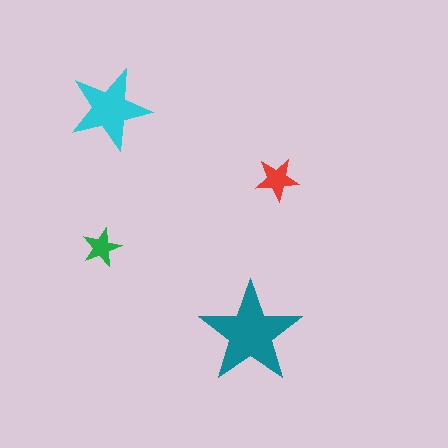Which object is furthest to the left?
The green star is leftmost.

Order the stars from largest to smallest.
the teal one, the cyan one, the red one, the green one.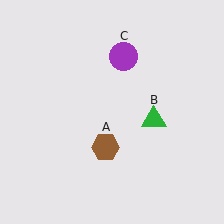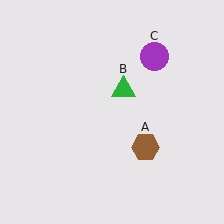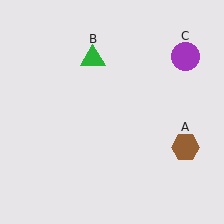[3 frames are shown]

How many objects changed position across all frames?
3 objects changed position: brown hexagon (object A), green triangle (object B), purple circle (object C).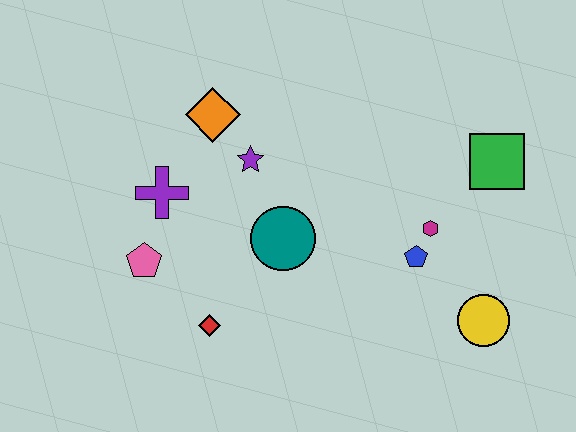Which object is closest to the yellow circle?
The blue pentagon is closest to the yellow circle.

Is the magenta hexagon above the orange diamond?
No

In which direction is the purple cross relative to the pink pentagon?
The purple cross is above the pink pentagon.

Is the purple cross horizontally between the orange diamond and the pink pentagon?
Yes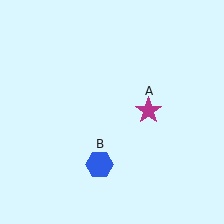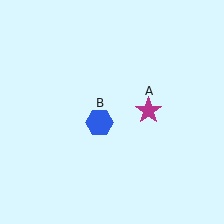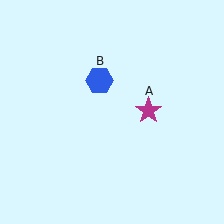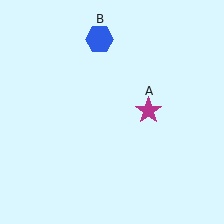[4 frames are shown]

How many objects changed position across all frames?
1 object changed position: blue hexagon (object B).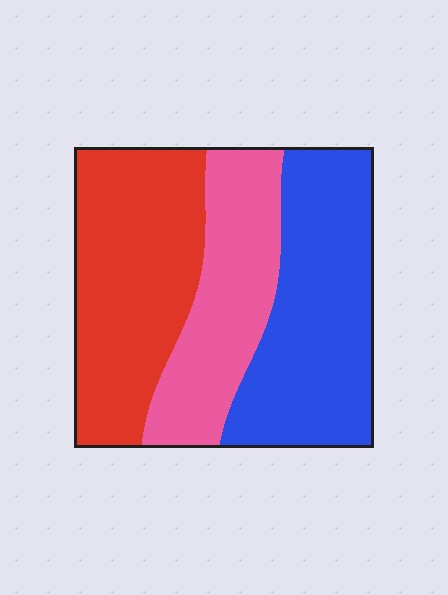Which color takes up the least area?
Pink, at roughly 25%.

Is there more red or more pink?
Red.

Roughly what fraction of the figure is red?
Red takes up about three eighths (3/8) of the figure.